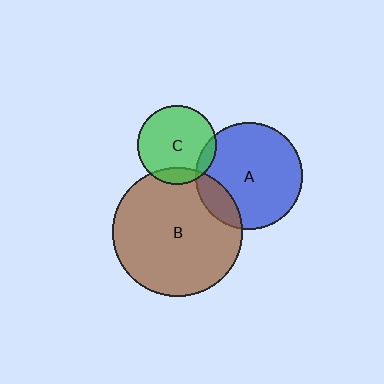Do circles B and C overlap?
Yes.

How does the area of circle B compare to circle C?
Approximately 2.7 times.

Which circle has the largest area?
Circle B (brown).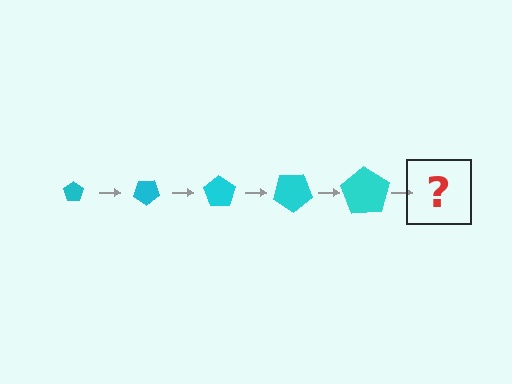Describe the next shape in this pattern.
It should be a pentagon, larger than the previous one and rotated 175 degrees from the start.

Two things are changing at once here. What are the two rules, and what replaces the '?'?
The two rules are that the pentagon grows larger each step and it rotates 35 degrees each step. The '?' should be a pentagon, larger than the previous one and rotated 175 degrees from the start.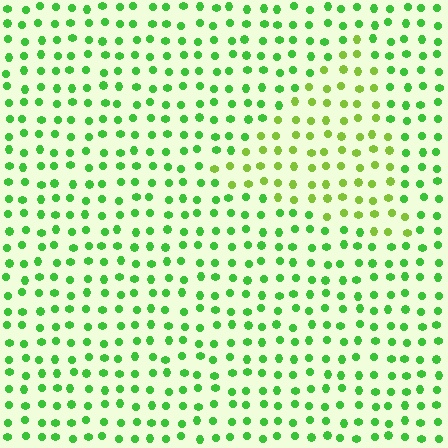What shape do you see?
I see a triangle.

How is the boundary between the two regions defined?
The boundary is defined purely by a slight shift in hue (about 31 degrees). Spacing, size, and orientation are identical on both sides.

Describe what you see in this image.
The image is filled with small green elements in a uniform arrangement. A triangle-shaped region is visible where the elements are tinted to a slightly different hue, forming a subtle color boundary.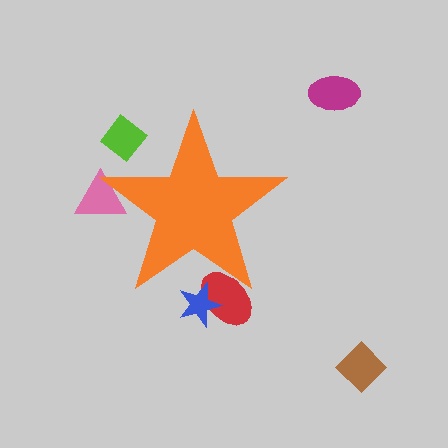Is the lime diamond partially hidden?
Yes, the lime diamond is partially hidden behind the orange star.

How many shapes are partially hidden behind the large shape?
4 shapes are partially hidden.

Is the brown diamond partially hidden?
No, the brown diamond is fully visible.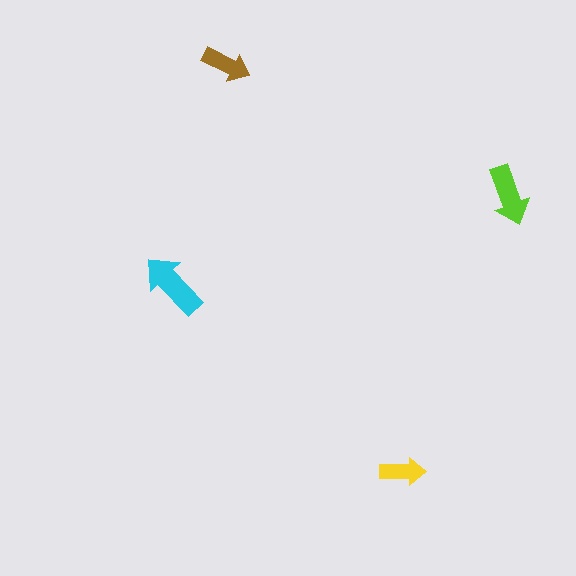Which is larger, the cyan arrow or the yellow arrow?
The cyan one.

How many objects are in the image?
There are 4 objects in the image.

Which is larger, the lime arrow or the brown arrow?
The lime one.